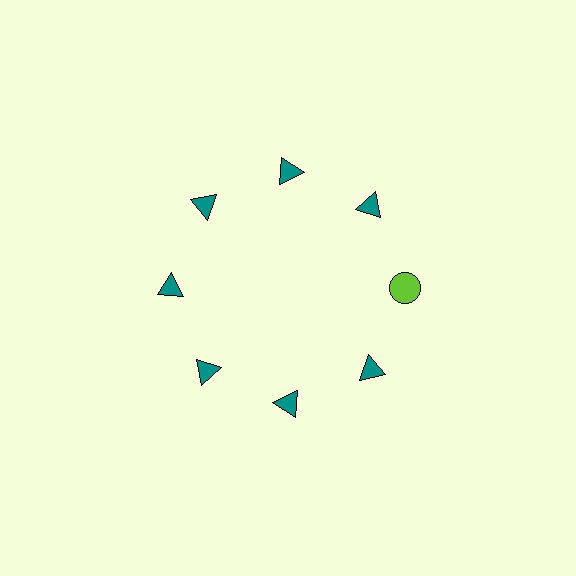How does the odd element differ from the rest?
It differs in both color (lime instead of teal) and shape (circle instead of triangle).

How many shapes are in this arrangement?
There are 8 shapes arranged in a ring pattern.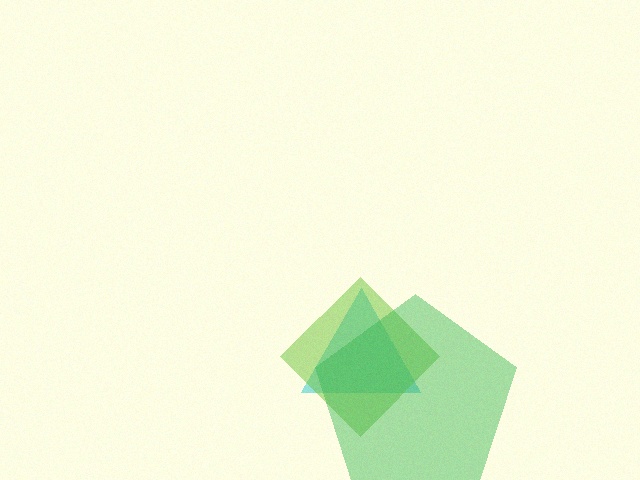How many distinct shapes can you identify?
There are 3 distinct shapes: a cyan triangle, a lime diamond, a green pentagon.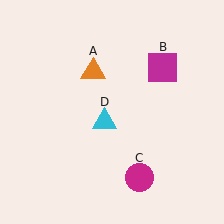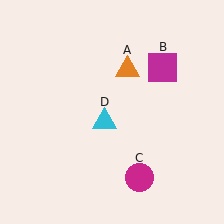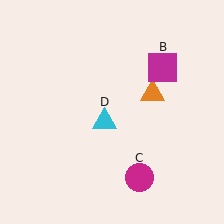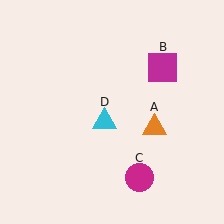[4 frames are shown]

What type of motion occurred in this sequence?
The orange triangle (object A) rotated clockwise around the center of the scene.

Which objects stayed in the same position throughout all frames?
Magenta square (object B) and magenta circle (object C) and cyan triangle (object D) remained stationary.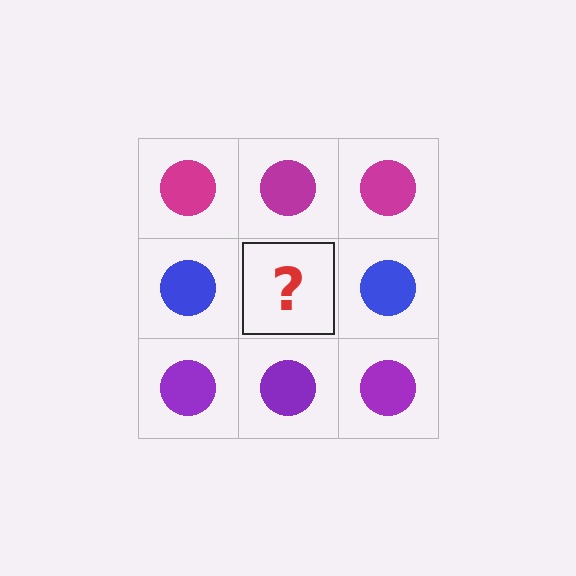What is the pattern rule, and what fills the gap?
The rule is that each row has a consistent color. The gap should be filled with a blue circle.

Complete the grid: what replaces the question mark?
The question mark should be replaced with a blue circle.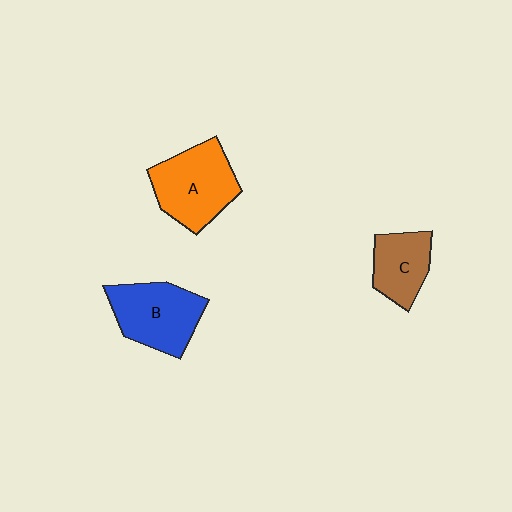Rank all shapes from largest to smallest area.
From largest to smallest: A (orange), B (blue), C (brown).